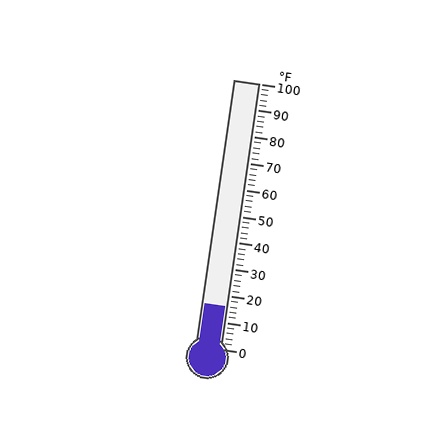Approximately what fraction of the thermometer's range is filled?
The thermometer is filled to approximately 15% of its range.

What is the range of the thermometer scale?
The thermometer scale ranges from 0°F to 100°F.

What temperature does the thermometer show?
The thermometer shows approximately 16°F.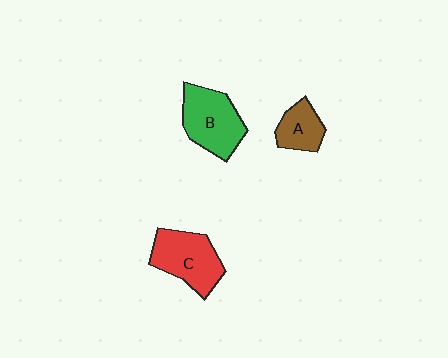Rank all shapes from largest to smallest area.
From largest to smallest: B (green), C (red), A (brown).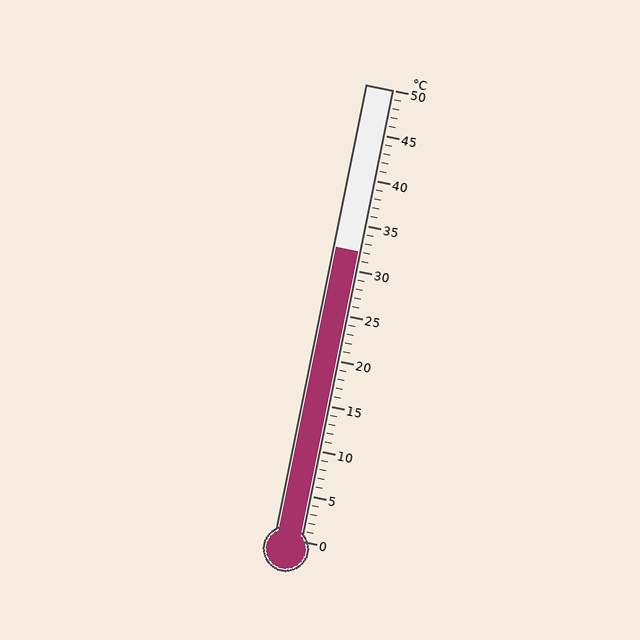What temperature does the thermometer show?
The thermometer shows approximately 32°C.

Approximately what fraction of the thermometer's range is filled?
The thermometer is filled to approximately 65% of its range.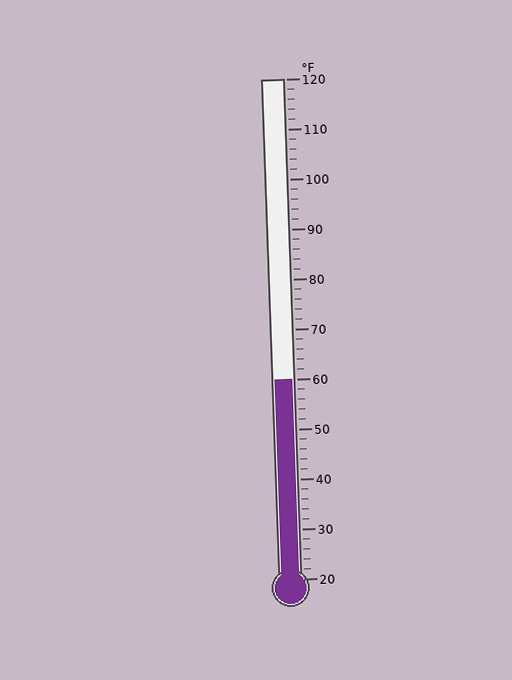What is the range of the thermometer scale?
The thermometer scale ranges from 20°F to 120°F.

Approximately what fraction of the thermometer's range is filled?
The thermometer is filled to approximately 40% of its range.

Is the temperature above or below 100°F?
The temperature is below 100°F.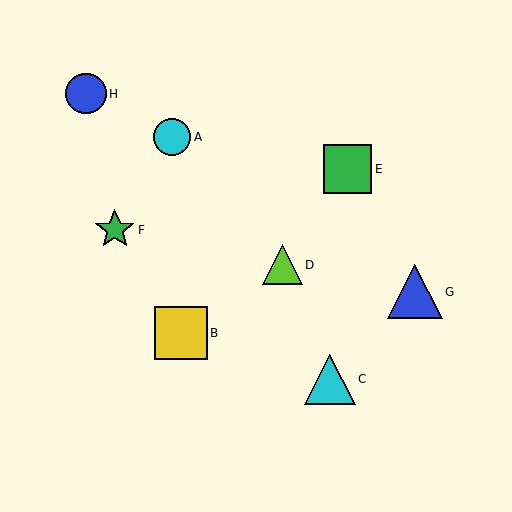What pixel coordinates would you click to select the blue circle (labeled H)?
Click at (86, 94) to select the blue circle H.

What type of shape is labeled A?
Shape A is a cyan circle.